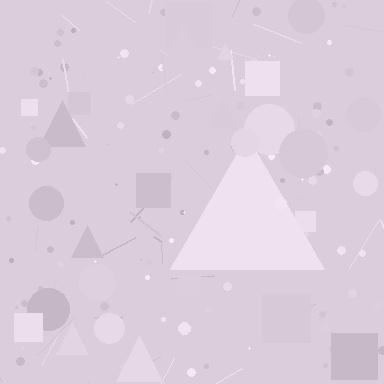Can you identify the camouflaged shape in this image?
The camouflaged shape is a triangle.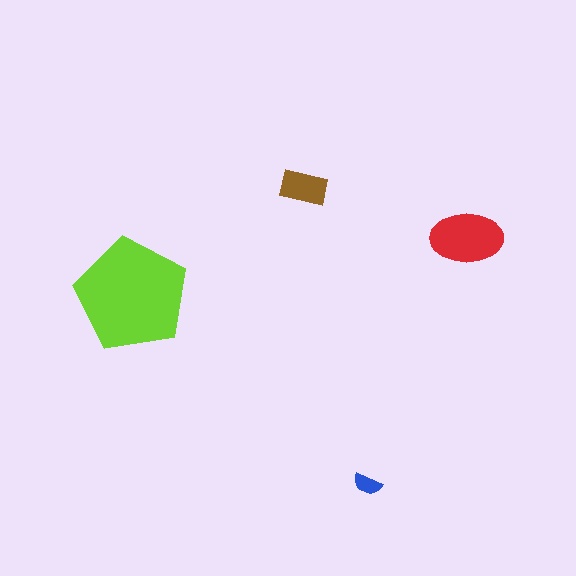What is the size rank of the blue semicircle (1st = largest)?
4th.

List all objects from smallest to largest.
The blue semicircle, the brown rectangle, the red ellipse, the lime pentagon.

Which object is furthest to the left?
The lime pentagon is leftmost.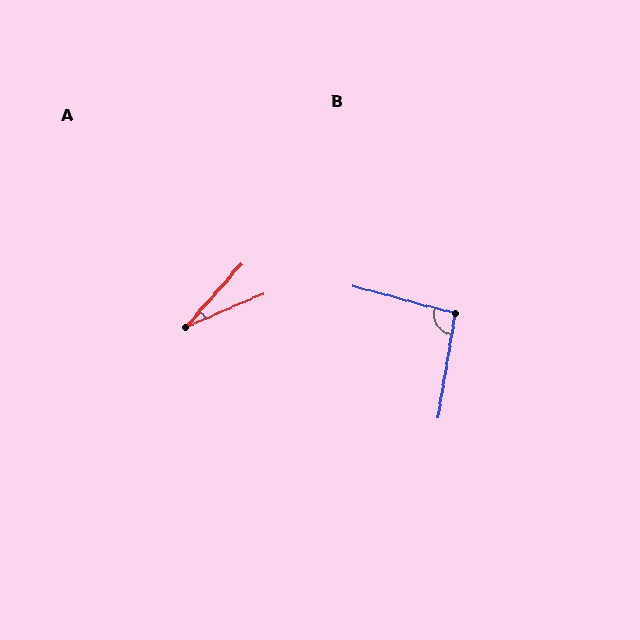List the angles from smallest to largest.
A (25°), B (96°).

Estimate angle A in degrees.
Approximately 25 degrees.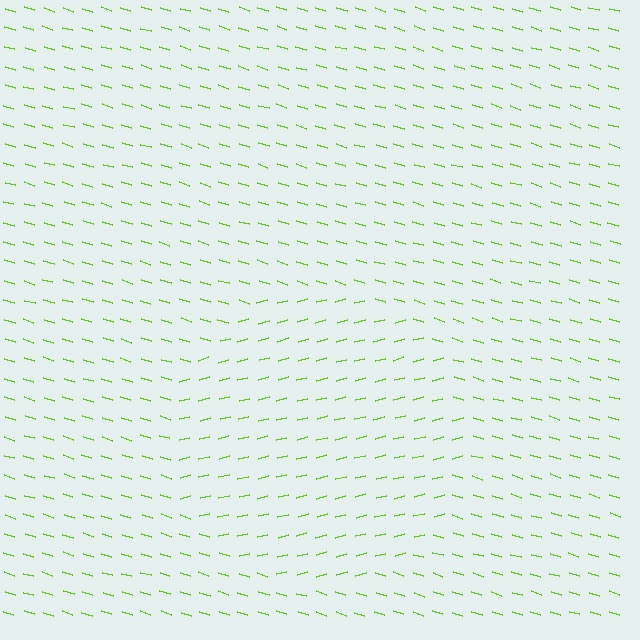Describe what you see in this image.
The image is filled with small lime line segments. A circle region in the image has lines oriented differently from the surrounding lines, creating a visible texture boundary.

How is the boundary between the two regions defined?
The boundary is defined purely by a change in line orientation (approximately 31 degrees difference). All lines are the same color and thickness.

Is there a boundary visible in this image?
Yes, there is a texture boundary formed by a change in line orientation.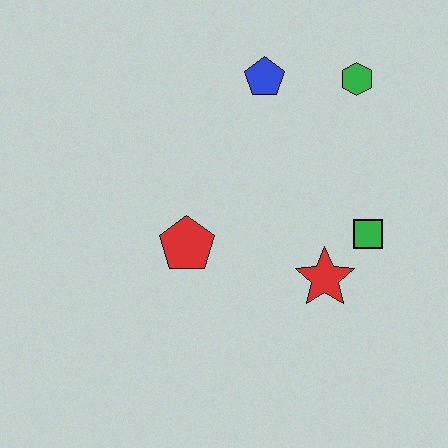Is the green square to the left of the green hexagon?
No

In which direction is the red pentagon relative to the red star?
The red pentagon is to the left of the red star.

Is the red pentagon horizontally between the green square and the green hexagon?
No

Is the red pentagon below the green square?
Yes